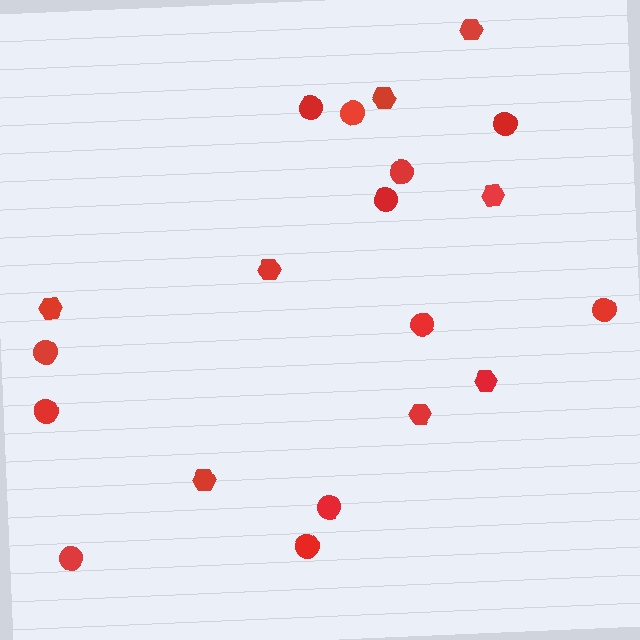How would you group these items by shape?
There are 2 groups: one group of circles (12) and one group of hexagons (8).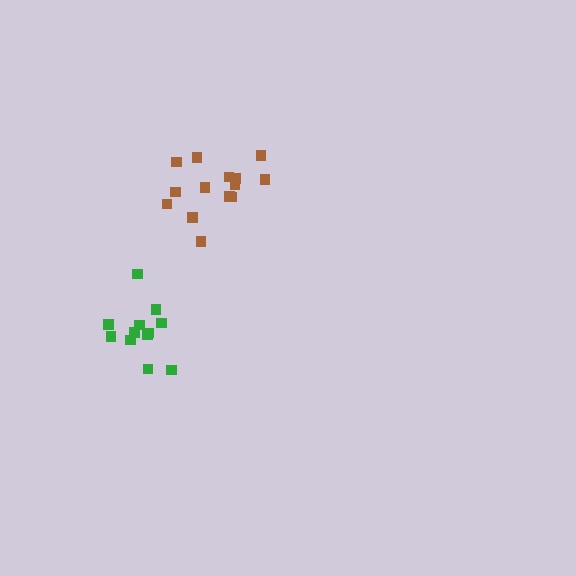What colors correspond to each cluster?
The clusters are colored: brown, green.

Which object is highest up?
The brown cluster is topmost.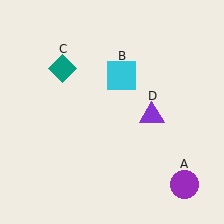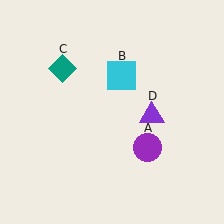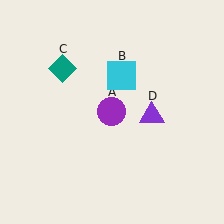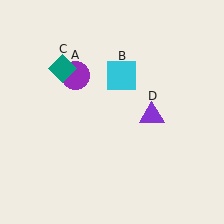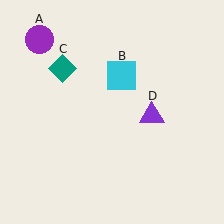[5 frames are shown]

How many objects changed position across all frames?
1 object changed position: purple circle (object A).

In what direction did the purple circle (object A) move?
The purple circle (object A) moved up and to the left.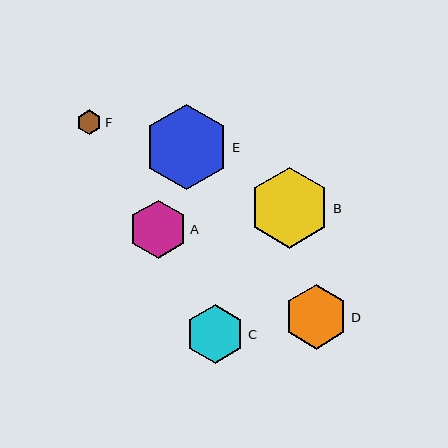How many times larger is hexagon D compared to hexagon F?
Hexagon D is approximately 2.6 times the size of hexagon F.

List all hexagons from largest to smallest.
From largest to smallest: E, B, D, C, A, F.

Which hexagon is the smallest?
Hexagon F is the smallest with a size of approximately 25 pixels.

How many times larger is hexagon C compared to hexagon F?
Hexagon C is approximately 2.4 times the size of hexagon F.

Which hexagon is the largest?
Hexagon E is the largest with a size of approximately 85 pixels.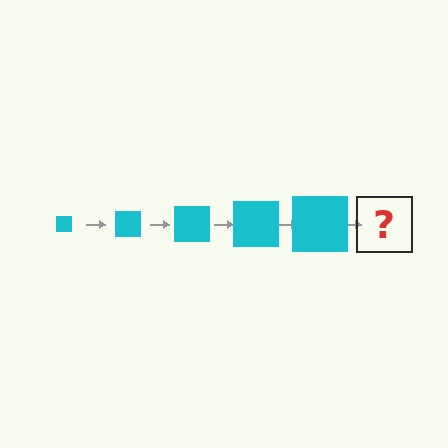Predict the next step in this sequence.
The next step is a cyan square, larger than the previous one.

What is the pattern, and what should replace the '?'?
The pattern is that the square gets progressively larger each step. The '?' should be a cyan square, larger than the previous one.